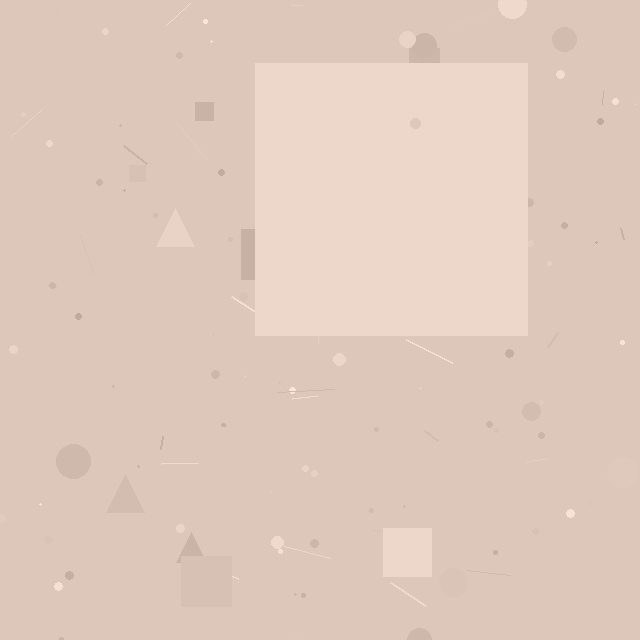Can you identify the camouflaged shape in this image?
The camouflaged shape is a square.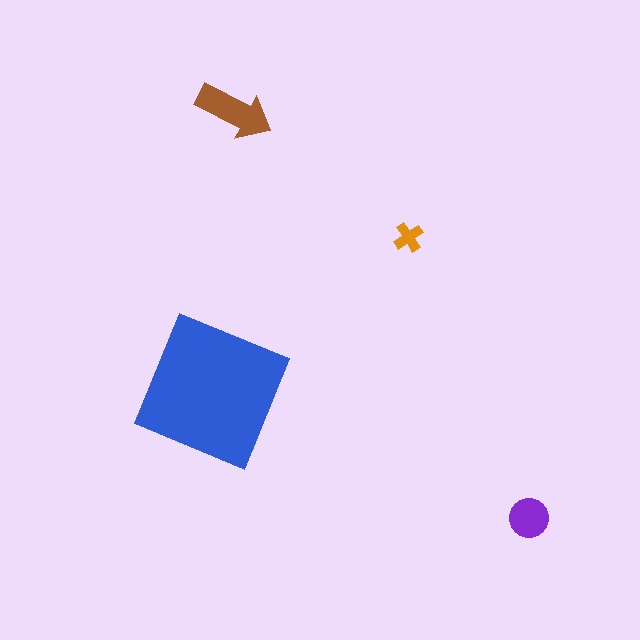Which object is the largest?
The blue square.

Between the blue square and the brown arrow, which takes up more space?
The blue square.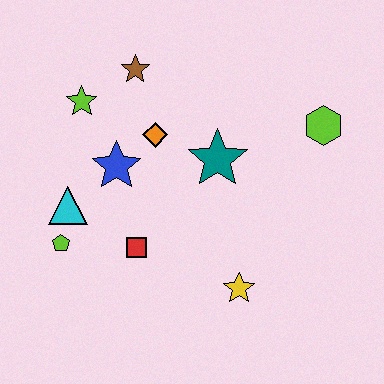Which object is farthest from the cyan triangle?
The lime hexagon is farthest from the cyan triangle.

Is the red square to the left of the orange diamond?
Yes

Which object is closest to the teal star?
The orange diamond is closest to the teal star.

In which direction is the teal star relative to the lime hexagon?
The teal star is to the left of the lime hexagon.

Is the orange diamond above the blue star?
Yes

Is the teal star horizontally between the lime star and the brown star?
No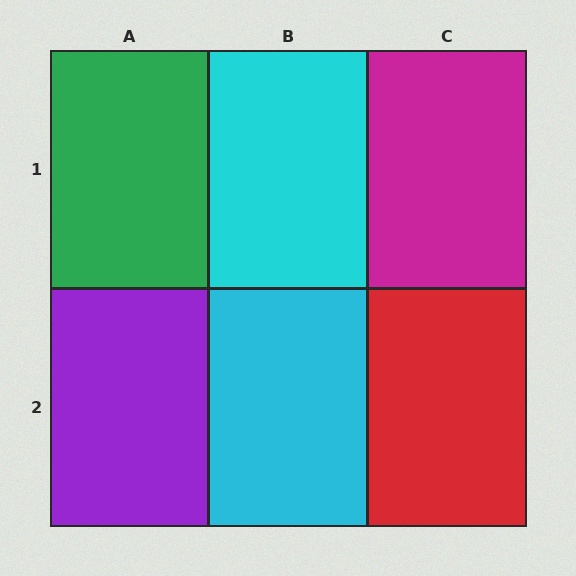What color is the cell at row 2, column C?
Red.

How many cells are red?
1 cell is red.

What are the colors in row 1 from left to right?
Green, cyan, magenta.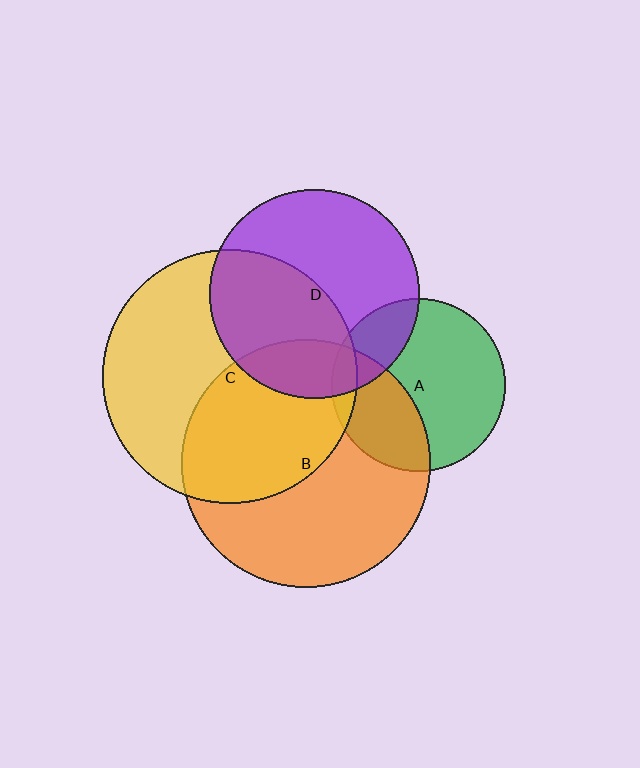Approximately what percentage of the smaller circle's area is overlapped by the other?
Approximately 20%.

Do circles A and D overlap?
Yes.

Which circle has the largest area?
Circle C (yellow).